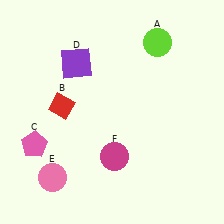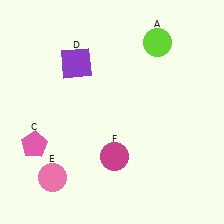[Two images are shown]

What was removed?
The red diamond (B) was removed in Image 2.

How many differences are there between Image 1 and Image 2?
There is 1 difference between the two images.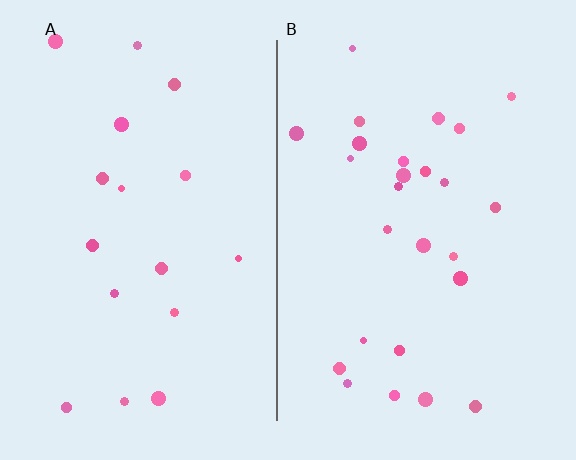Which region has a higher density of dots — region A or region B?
B (the right).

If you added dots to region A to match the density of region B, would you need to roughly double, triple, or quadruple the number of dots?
Approximately double.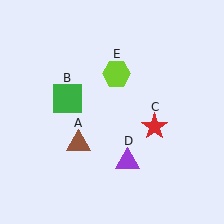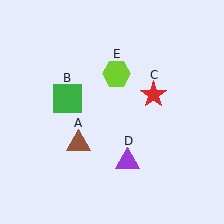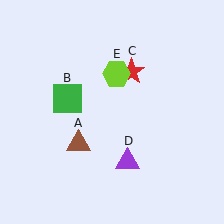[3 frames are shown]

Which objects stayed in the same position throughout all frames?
Brown triangle (object A) and green square (object B) and purple triangle (object D) and lime hexagon (object E) remained stationary.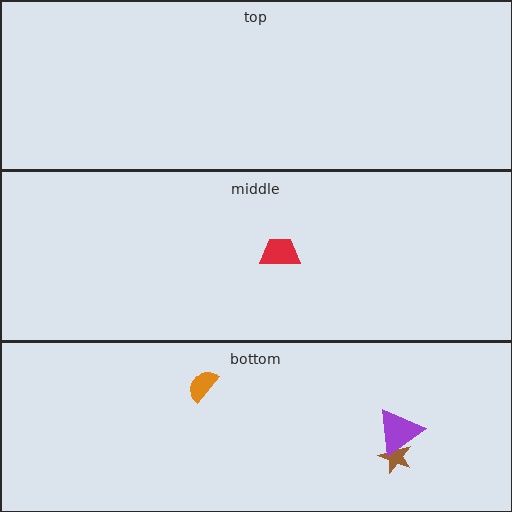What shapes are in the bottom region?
The brown star, the purple triangle, the orange semicircle.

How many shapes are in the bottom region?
3.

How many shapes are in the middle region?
1.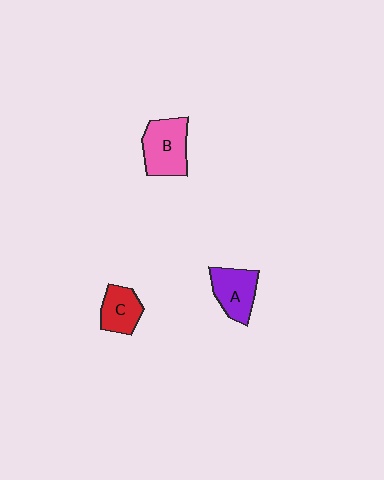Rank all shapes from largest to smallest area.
From largest to smallest: B (pink), A (purple), C (red).